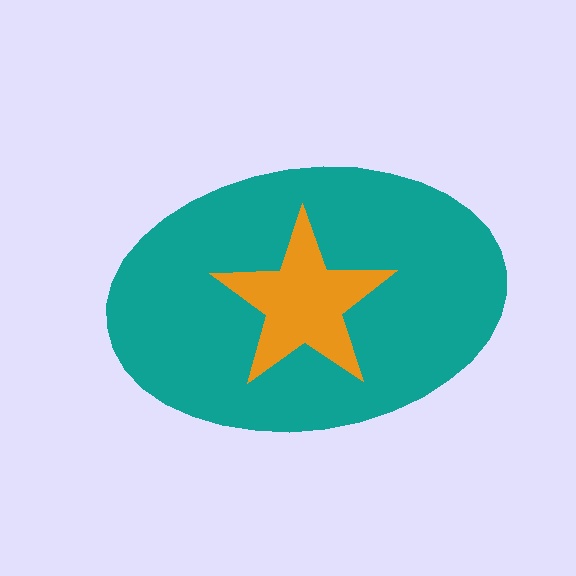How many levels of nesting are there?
2.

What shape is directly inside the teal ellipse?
The orange star.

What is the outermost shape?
The teal ellipse.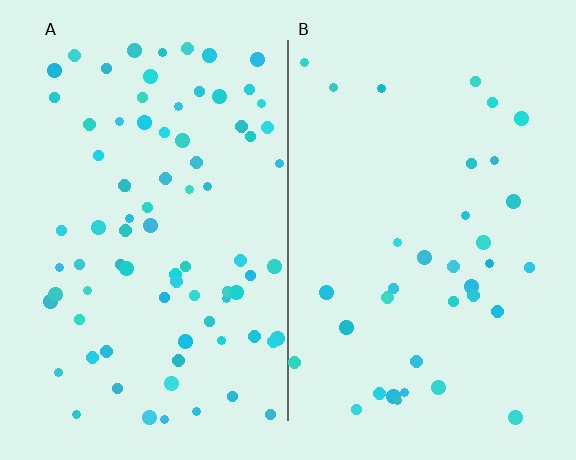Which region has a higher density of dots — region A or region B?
A (the left).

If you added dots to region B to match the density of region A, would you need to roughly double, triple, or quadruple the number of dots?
Approximately double.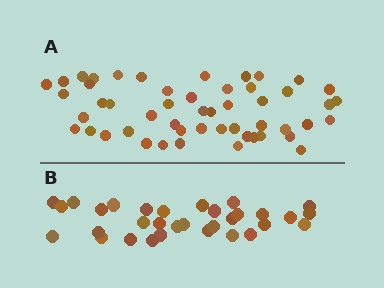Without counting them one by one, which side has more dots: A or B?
Region A (the top region) has more dots.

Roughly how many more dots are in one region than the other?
Region A has approximately 20 more dots than region B.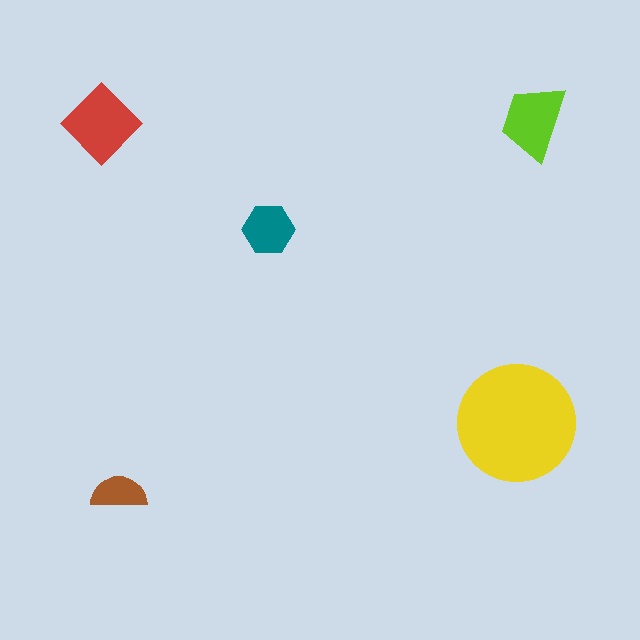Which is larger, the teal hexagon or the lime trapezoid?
The lime trapezoid.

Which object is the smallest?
The brown semicircle.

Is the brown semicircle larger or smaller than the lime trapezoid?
Smaller.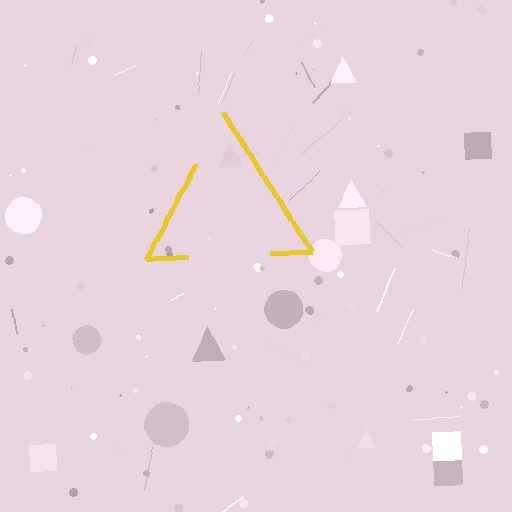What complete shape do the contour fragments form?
The contour fragments form a triangle.